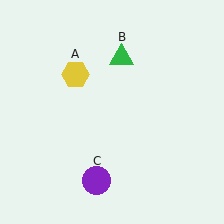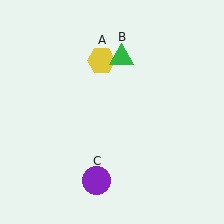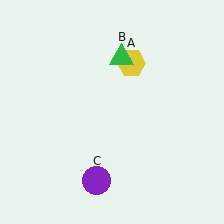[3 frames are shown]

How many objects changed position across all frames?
1 object changed position: yellow hexagon (object A).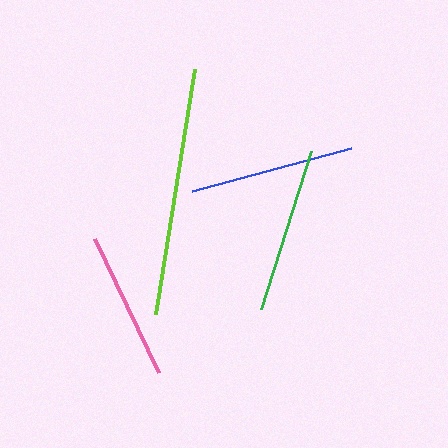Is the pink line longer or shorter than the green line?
The green line is longer than the pink line.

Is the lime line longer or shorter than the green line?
The lime line is longer than the green line.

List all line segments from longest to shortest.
From longest to shortest: lime, green, blue, pink.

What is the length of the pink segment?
The pink segment is approximately 149 pixels long.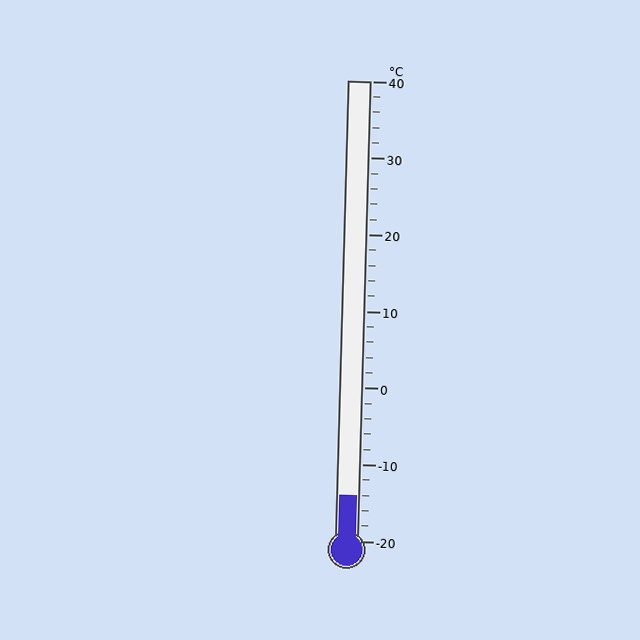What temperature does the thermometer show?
The thermometer shows approximately -14°C.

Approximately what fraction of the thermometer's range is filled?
The thermometer is filled to approximately 10% of its range.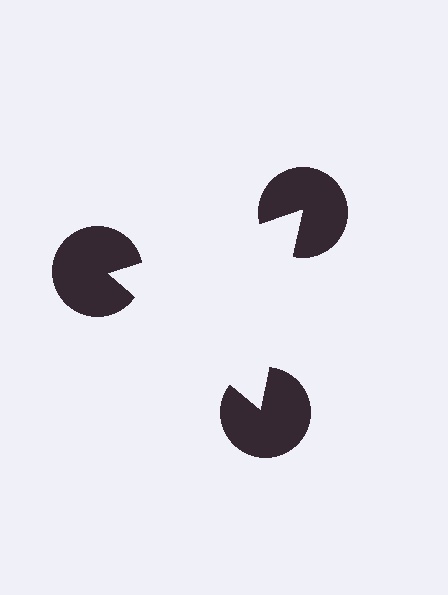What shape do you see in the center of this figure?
An illusory triangle — its edges are inferred from the aligned wedge cuts in the pac-man discs, not physically drawn.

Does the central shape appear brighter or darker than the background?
It typically appears slightly brighter than the background, even though no actual brightness change is drawn.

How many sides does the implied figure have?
3 sides.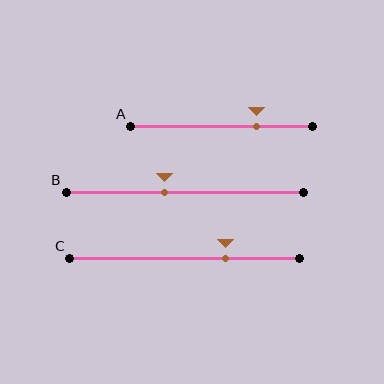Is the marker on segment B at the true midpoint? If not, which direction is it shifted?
No, the marker on segment B is shifted to the left by about 8% of the segment length.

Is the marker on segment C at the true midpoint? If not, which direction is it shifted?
No, the marker on segment C is shifted to the right by about 18% of the segment length.